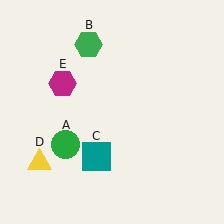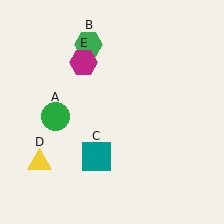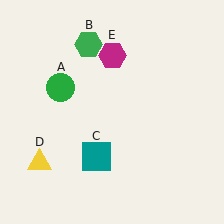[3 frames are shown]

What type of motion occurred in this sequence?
The green circle (object A), magenta hexagon (object E) rotated clockwise around the center of the scene.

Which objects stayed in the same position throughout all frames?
Green hexagon (object B) and teal square (object C) and yellow triangle (object D) remained stationary.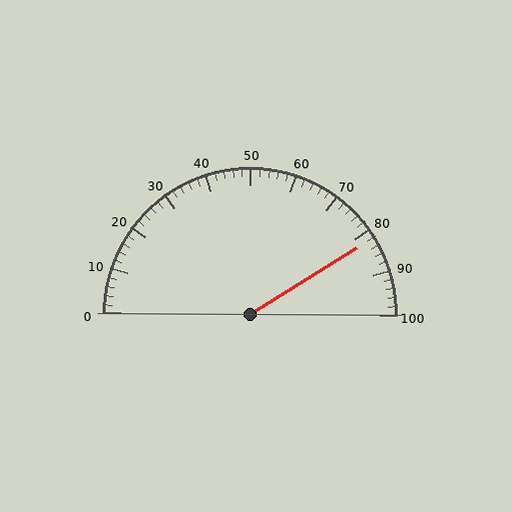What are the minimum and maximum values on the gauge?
The gauge ranges from 0 to 100.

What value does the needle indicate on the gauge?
The needle indicates approximately 82.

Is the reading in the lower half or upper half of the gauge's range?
The reading is in the upper half of the range (0 to 100).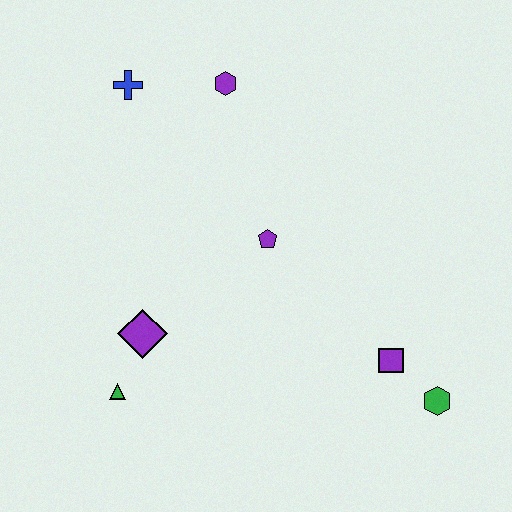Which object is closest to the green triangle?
The purple diamond is closest to the green triangle.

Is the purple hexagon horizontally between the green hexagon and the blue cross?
Yes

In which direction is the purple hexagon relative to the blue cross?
The purple hexagon is to the right of the blue cross.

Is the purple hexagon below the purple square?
No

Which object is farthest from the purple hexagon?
The green hexagon is farthest from the purple hexagon.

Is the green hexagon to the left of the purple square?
No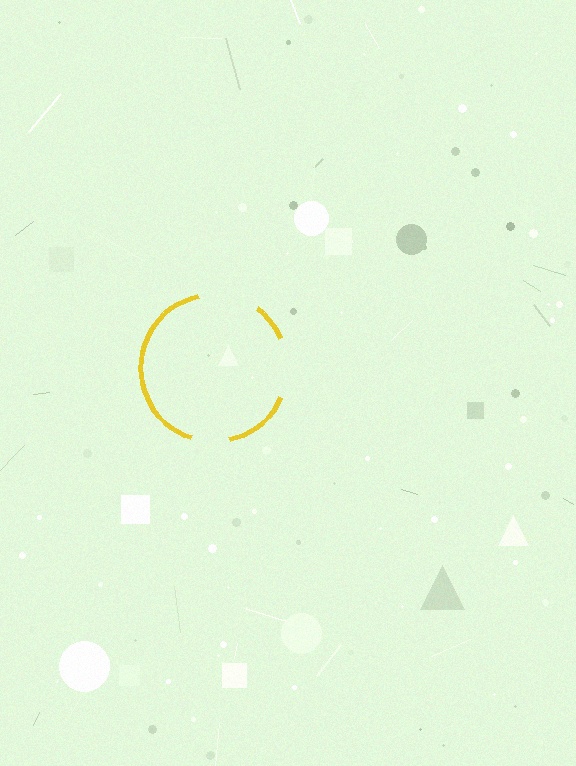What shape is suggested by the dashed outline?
The dashed outline suggests a circle.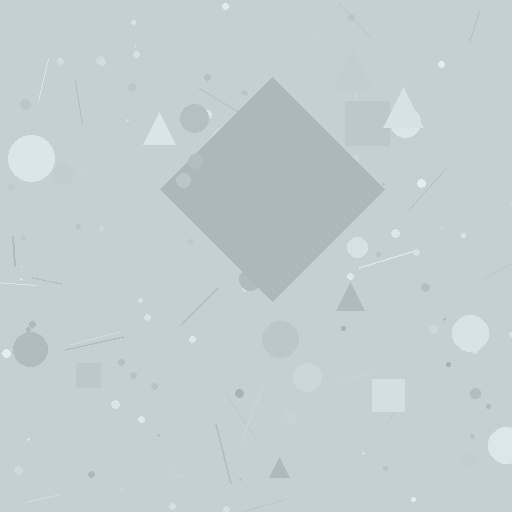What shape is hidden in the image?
A diamond is hidden in the image.